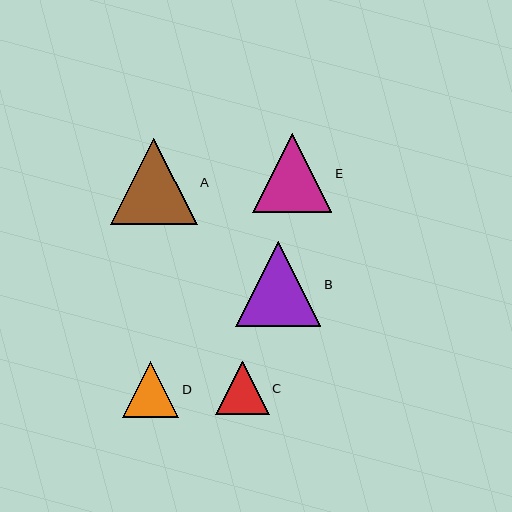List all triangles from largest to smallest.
From largest to smallest: A, B, E, D, C.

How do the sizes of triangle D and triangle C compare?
Triangle D and triangle C are approximately the same size.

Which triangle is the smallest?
Triangle C is the smallest with a size of approximately 54 pixels.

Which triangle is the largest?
Triangle A is the largest with a size of approximately 87 pixels.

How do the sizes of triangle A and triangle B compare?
Triangle A and triangle B are approximately the same size.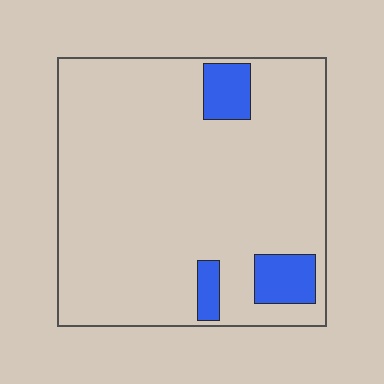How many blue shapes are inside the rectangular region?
3.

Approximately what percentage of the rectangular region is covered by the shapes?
Approximately 10%.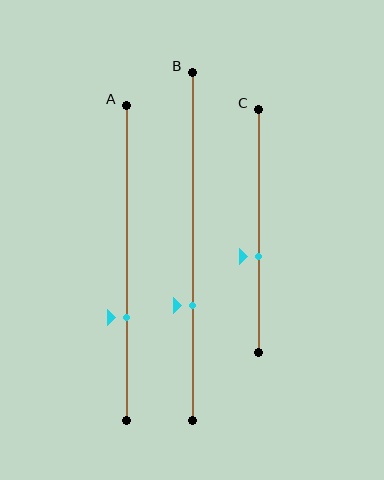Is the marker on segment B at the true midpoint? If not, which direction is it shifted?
No, the marker on segment B is shifted downward by about 17% of the segment length.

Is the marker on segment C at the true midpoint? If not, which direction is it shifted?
No, the marker on segment C is shifted downward by about 10% of the segment length.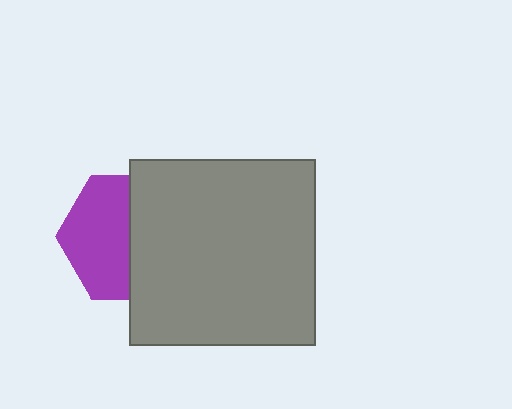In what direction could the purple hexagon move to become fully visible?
The purple hexagon could move left. That would shift it out from behind the gray square entirely.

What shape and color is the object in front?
The object in front is a gray square.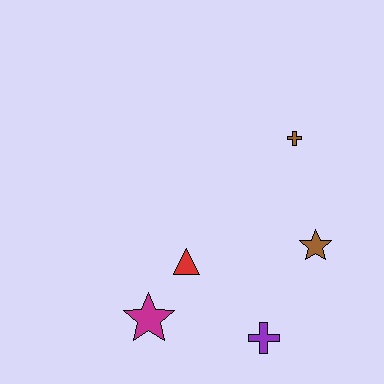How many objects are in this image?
There are 5 objects.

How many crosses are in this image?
There are 2 crosses.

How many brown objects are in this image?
There are 2 brown objects.